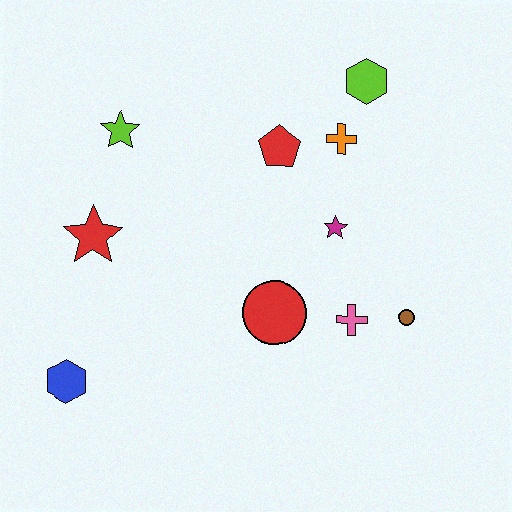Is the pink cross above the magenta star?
No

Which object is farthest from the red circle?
The lime hexagon is farthest from the red circle.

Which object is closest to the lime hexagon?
The orange cross is closest to the lime hexagon.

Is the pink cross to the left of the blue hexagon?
No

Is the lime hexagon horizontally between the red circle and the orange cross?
No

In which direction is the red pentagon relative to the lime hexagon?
The red pentagon is to the left of the lime hexagon.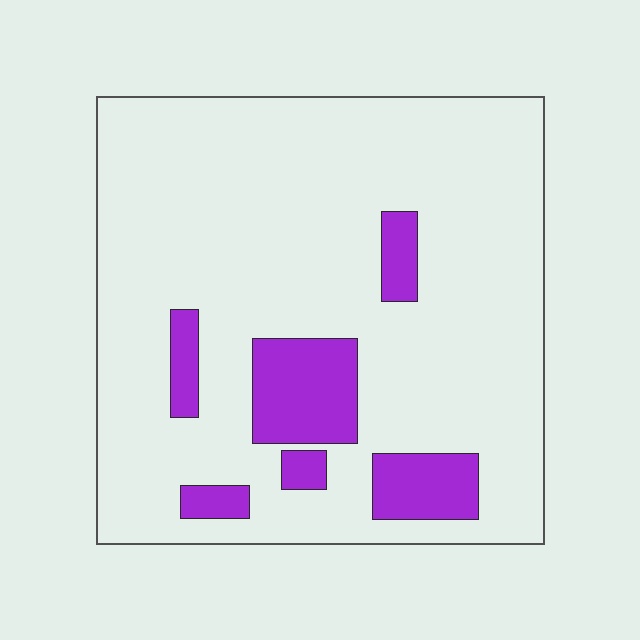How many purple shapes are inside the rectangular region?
6.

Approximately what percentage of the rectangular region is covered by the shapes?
Approximately 15%.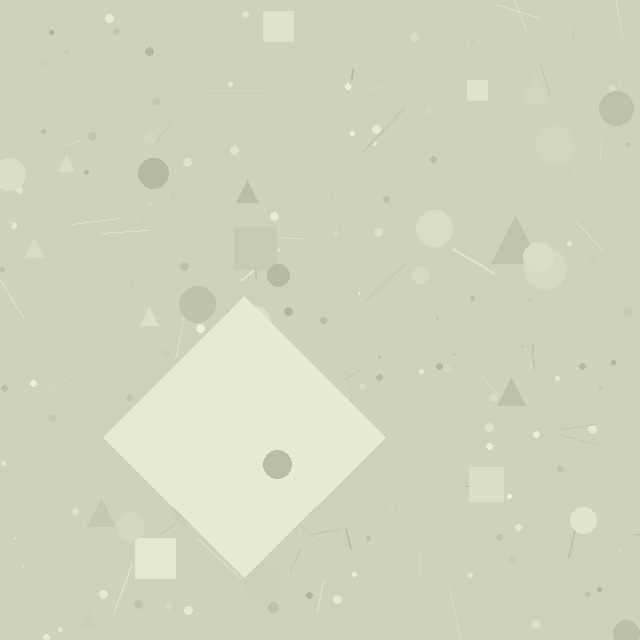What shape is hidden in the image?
A diamond is hidden in the image.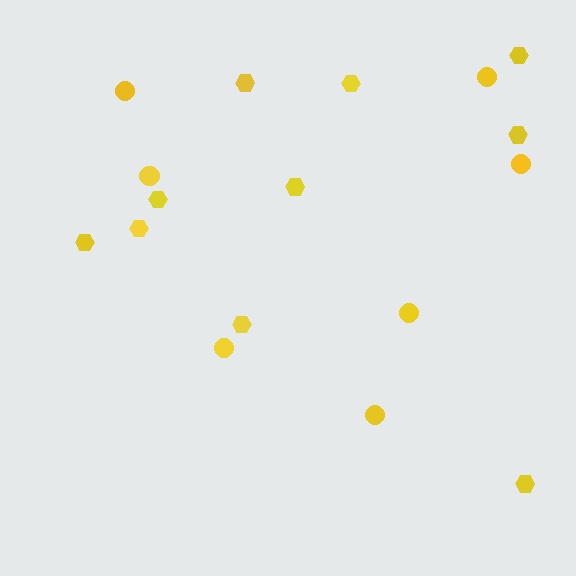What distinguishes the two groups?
There are 2 groups: one group of circles (7) and one group of hexagons (10).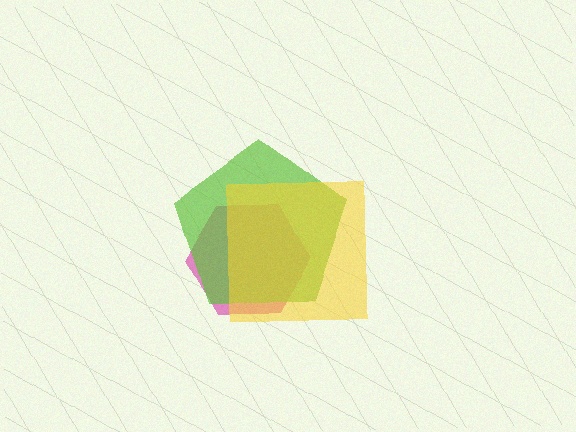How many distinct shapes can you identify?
There are 3 distinct shapes: a pink hexagon, a lime pentagon, a yellow square.